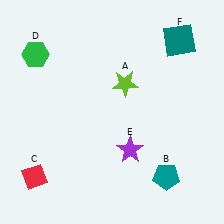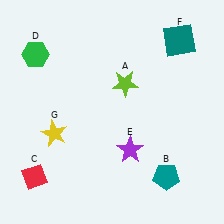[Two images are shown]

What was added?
A yellow star (G) was added in Image 2.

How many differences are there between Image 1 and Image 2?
There is 1 difference between the two images.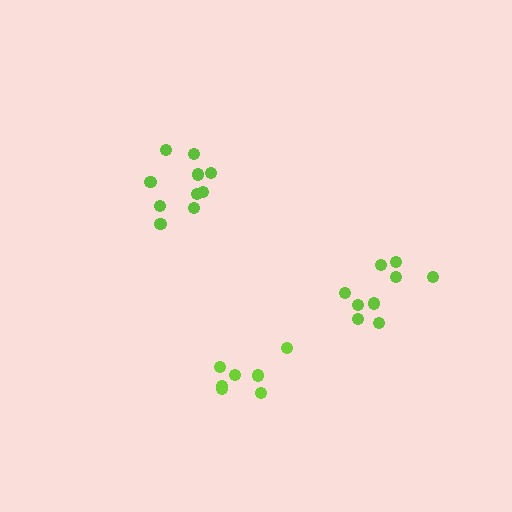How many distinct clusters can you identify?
There are 3 distinct clusters.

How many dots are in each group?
Group 1: 10 dots, Group 2: 9 dots, Group 3: 7 dots (26 total).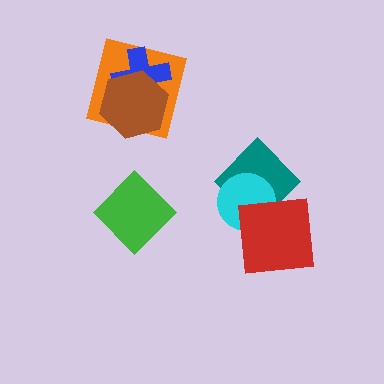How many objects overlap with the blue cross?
2 objects overlap with the blue cross.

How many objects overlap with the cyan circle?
2 objects overlap with the cyan circle.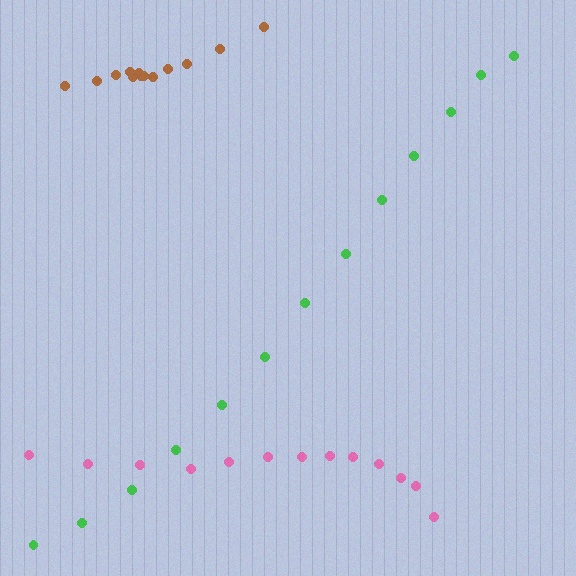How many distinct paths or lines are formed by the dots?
There are 3 distinct paths.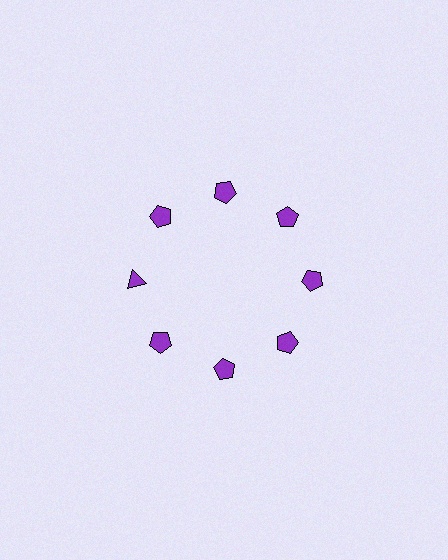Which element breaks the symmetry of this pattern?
The purple triangle at roughly the 9 o'clock position breaks the symmetry. All other shapes are purple pentagons.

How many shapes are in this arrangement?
There are 8 shapes arranged in a ring pattern.